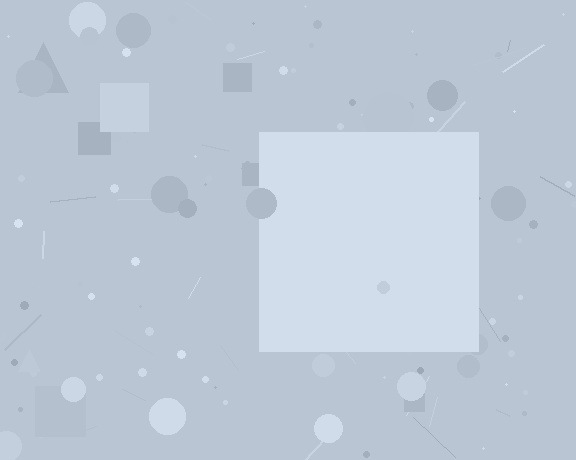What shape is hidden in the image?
A square is hidden in the image.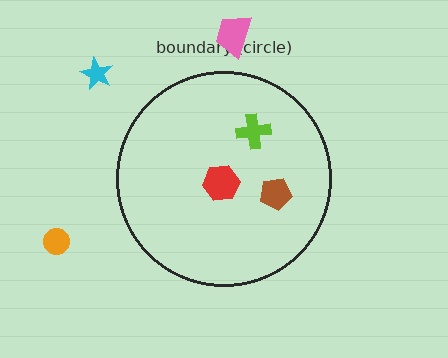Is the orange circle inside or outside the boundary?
Outside.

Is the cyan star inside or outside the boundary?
Outside.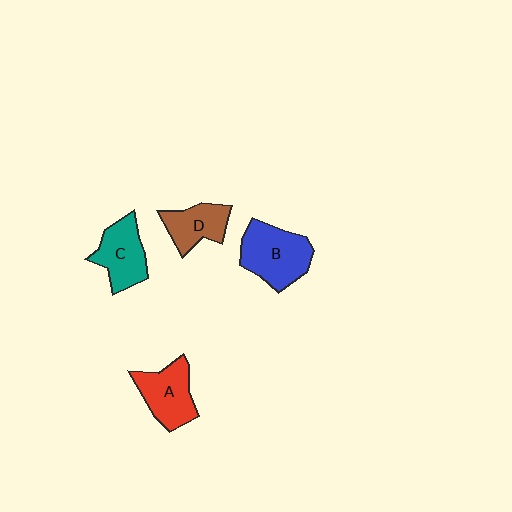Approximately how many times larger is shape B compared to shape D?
Approximately 1.5 times.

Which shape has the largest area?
Shape B (blue).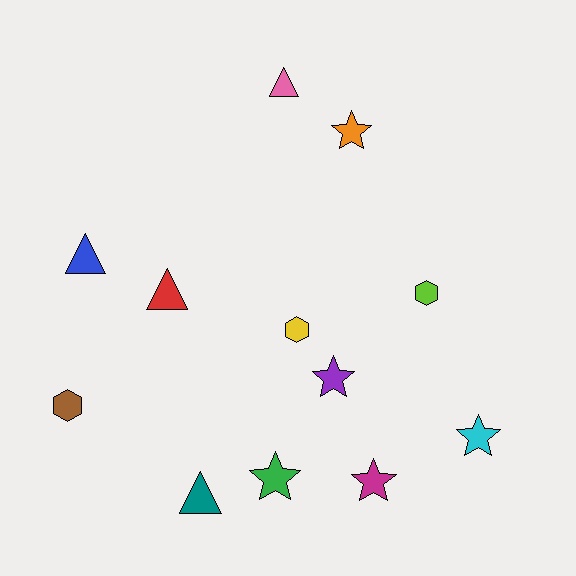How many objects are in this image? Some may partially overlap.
There are 12 objects.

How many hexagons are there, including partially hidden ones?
There are 3 hexagons.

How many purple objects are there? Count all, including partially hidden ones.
There is 1 purple object.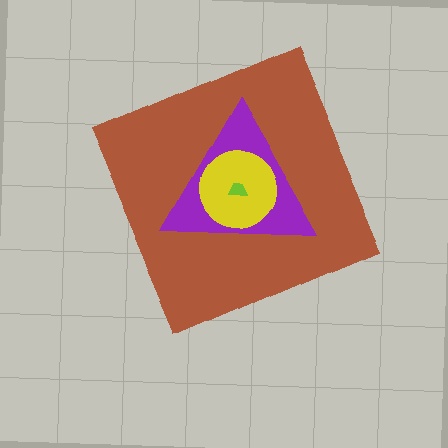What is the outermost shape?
The brown diamond.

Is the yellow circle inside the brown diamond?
Yes.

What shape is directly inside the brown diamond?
The purple triangle.